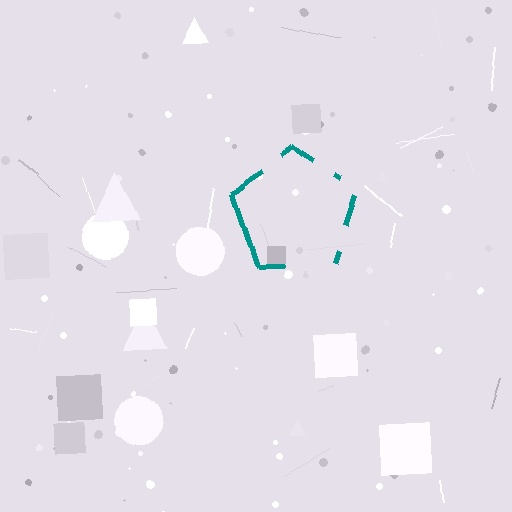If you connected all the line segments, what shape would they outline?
They would outline a pentagon.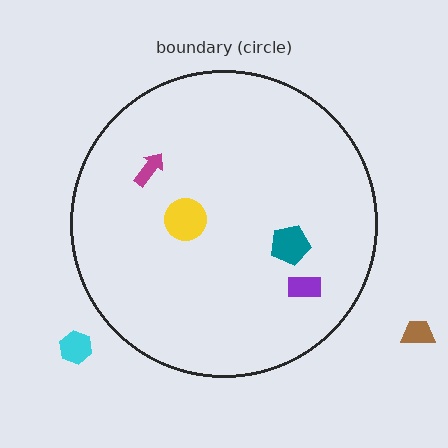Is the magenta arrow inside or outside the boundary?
Inside.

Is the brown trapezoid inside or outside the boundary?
Outside.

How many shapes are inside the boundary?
4 inside, 2 outside.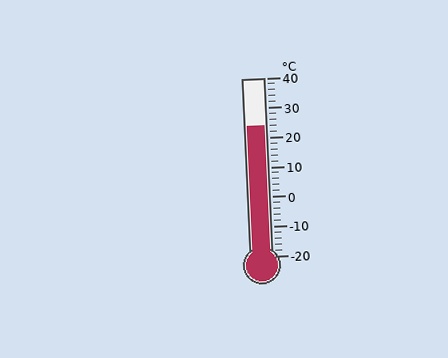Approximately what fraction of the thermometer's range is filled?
The thermometer is filled to approximately 75% of its range.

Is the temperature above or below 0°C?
The temperature is above 0°C.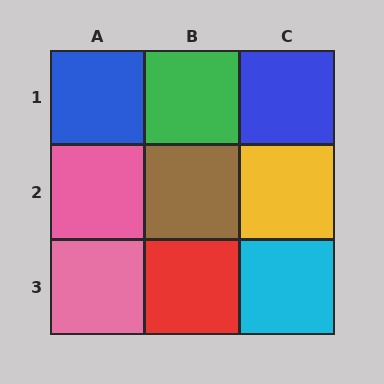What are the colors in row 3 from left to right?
Pink, red, cyan.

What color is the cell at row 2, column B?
Brown.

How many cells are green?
1 cell is green.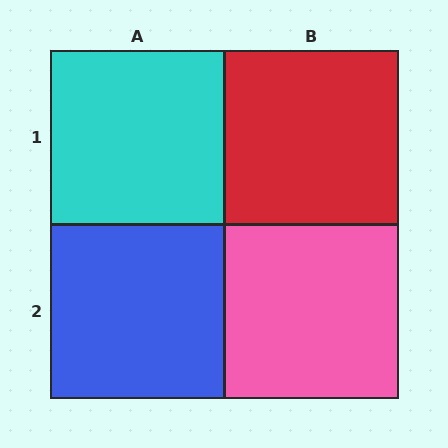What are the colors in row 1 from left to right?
Cyan, red.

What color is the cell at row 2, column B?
Pink.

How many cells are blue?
1 cell is blue.